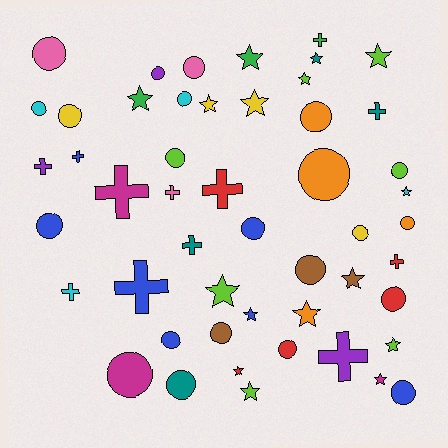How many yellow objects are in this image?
There are 4 yellow objects.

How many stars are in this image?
There are 16 stars.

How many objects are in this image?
There are 50 objects.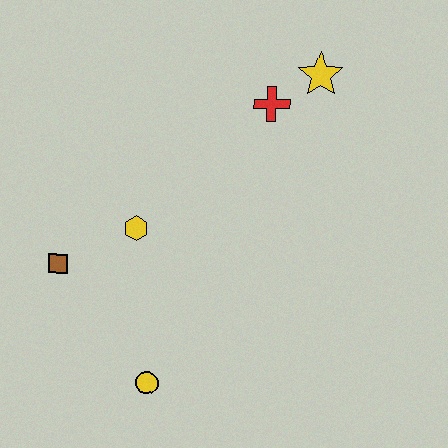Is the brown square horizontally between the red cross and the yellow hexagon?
No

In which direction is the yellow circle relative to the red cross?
The yellow circle is below the red cross.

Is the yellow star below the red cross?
No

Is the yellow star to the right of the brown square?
Yes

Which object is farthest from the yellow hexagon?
The yellow star is farthest from the yellow hexagon.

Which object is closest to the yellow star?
The red cross is closest to the yellow star.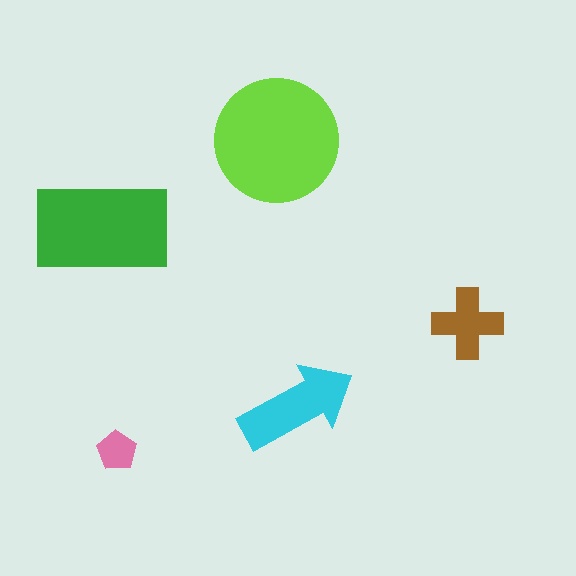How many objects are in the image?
There are 5 objects in the image.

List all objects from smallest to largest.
The pink pentagon, the brown cross, the cyan arrow, the green rectangle, the lime circle.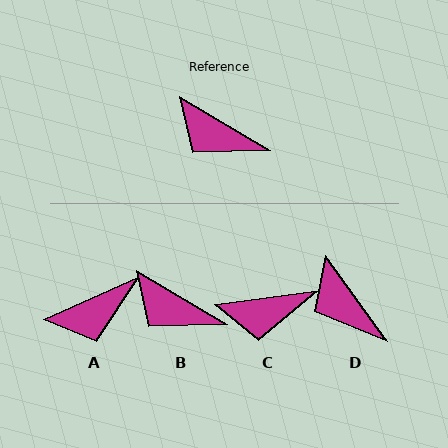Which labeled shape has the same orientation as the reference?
B.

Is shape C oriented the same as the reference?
No, it is off by about 38 degrees.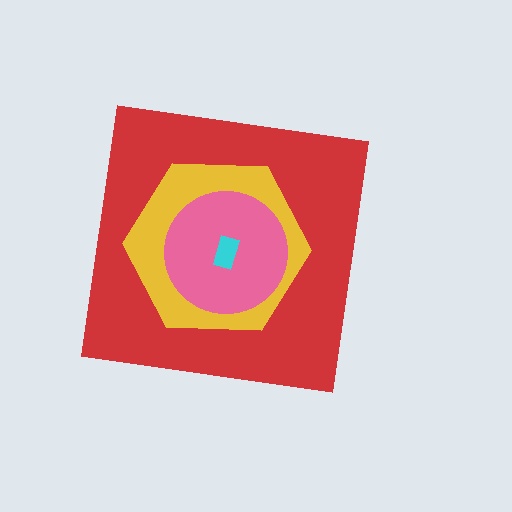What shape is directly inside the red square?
The yellow hexagon.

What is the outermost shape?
The red square.